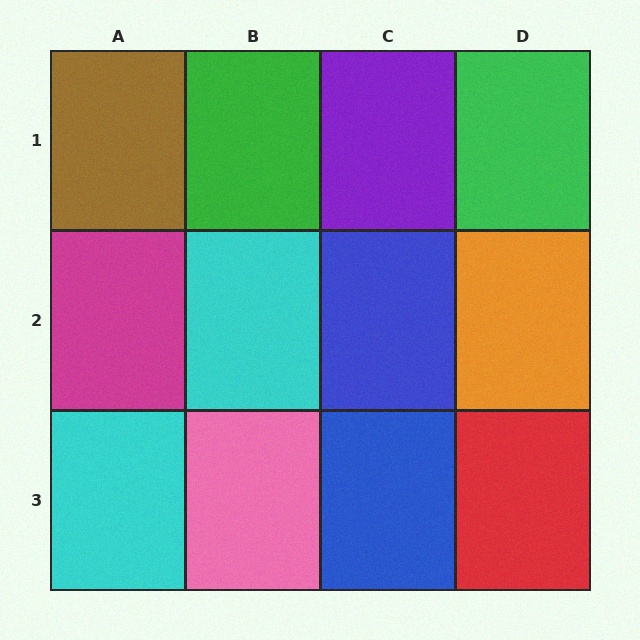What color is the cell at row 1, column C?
Purple.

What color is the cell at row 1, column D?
Green.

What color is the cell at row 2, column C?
Blue.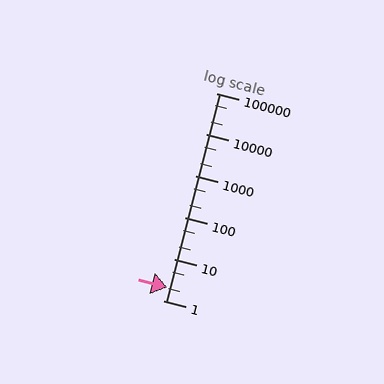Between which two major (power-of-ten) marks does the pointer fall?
The pointer is between 1 and 10.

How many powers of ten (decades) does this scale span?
The scale spans 5 decades, from 1 to 100000.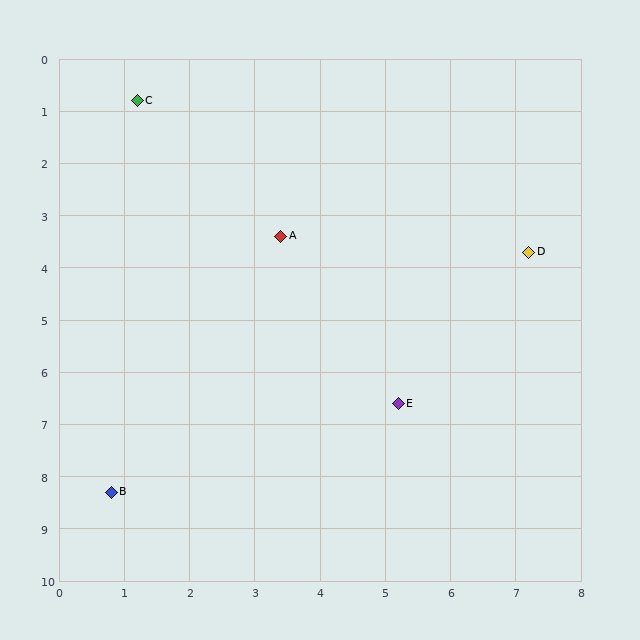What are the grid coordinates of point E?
Point E is at approximately (5.2, 6.6).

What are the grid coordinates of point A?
Point A is at approximately (3.4, 3.4).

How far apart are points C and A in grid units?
Points C and A are about 3.4 grid units apart.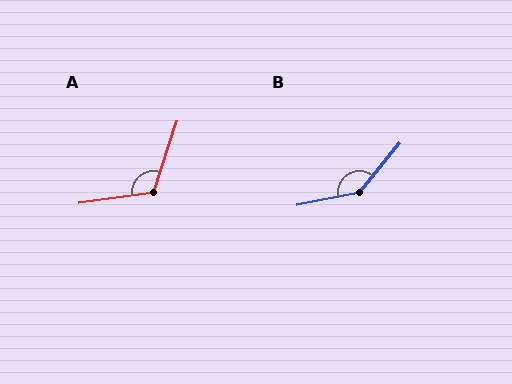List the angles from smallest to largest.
A (116°), B (140°).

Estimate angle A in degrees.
Approximately 116 degrees.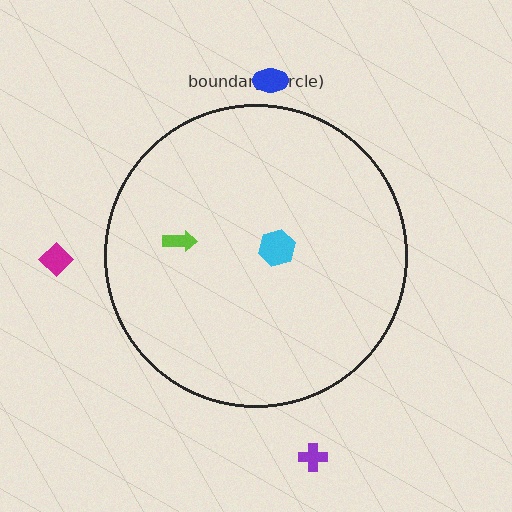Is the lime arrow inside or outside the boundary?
Inside.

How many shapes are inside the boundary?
2 inside, 3 outside.